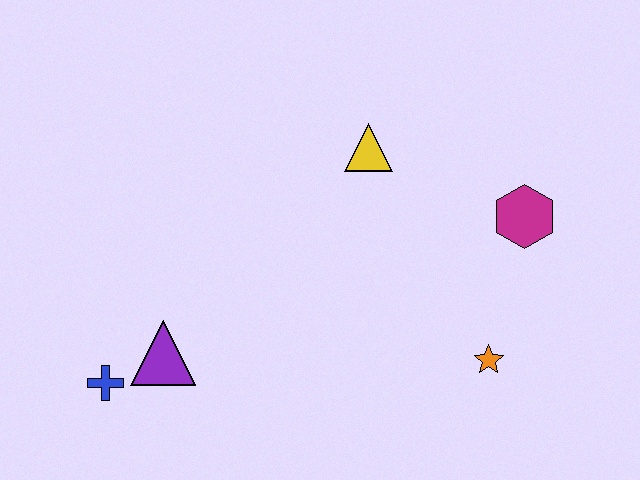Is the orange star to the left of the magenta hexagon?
Yes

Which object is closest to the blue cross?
The purple triangle is closest to the blue cross.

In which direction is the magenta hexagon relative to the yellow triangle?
The magenta hexagon is to the right of the yellow triangle.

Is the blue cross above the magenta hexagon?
No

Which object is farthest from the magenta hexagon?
The blue cross is farthest from the magenta hexagon.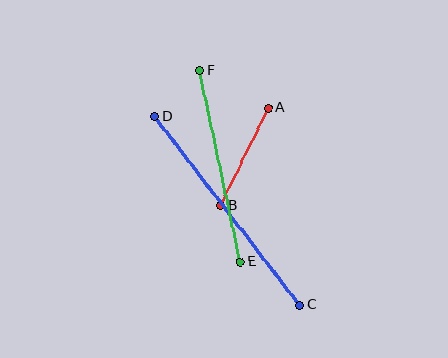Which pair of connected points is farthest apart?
Points C and D are farthest apart.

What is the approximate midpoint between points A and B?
The midpoint is at approximately (244, 157) pixels.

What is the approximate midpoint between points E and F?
The midpoint is at approximately (220, 166) pixels.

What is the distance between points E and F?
The distance is approximately 196 pixels.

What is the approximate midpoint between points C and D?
The midpoint is at approximately (227, 211) pixels.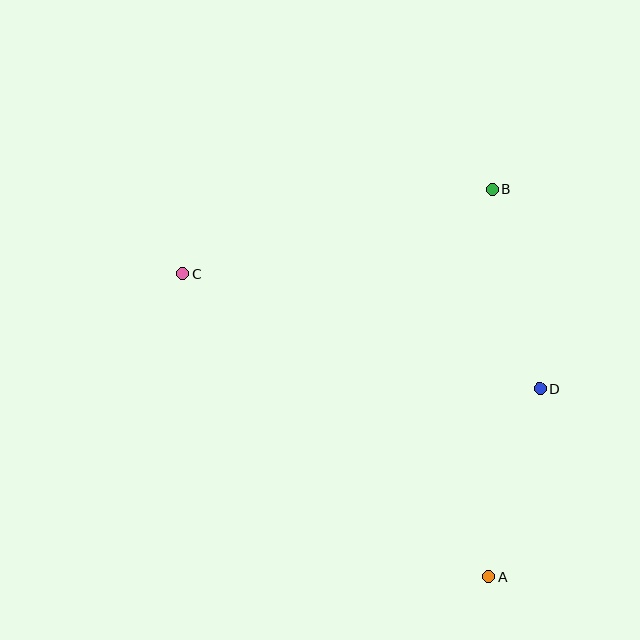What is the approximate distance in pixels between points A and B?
The distance between A and B is approximately 388 pixels.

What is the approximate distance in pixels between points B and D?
The distance between B and D is approximately 205 pixels.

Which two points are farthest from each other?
Points A and C are farthest from each other.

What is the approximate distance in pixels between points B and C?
The distance between B and C is approximately 321 pixels.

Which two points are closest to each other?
Points A and D are closest to each other.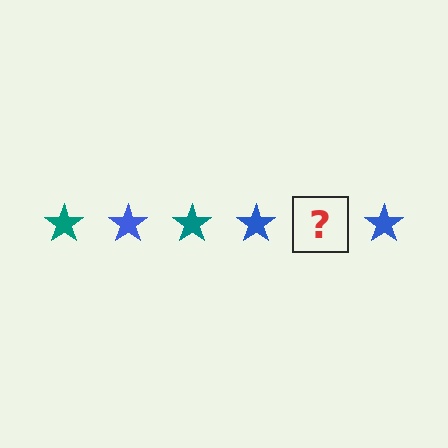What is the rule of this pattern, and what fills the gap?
The rule is that the pattern cycles through teal, blue stars. The gap should be filled with a teal star.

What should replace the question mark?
The question mark should be replaced with a teal star.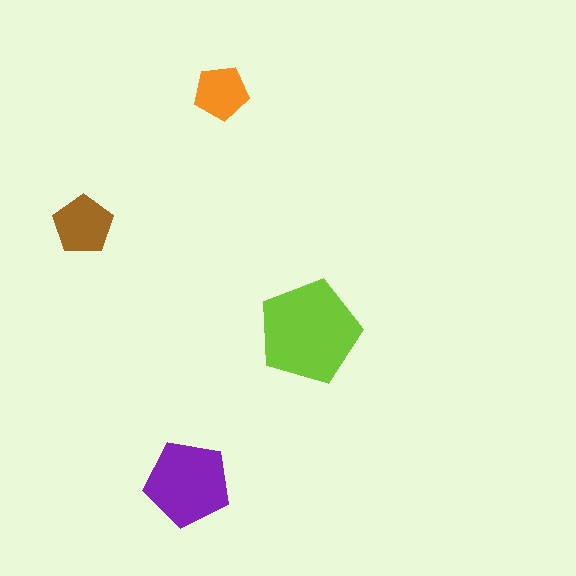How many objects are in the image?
There are 4 objects in the image.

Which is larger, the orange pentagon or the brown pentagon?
The brown one.